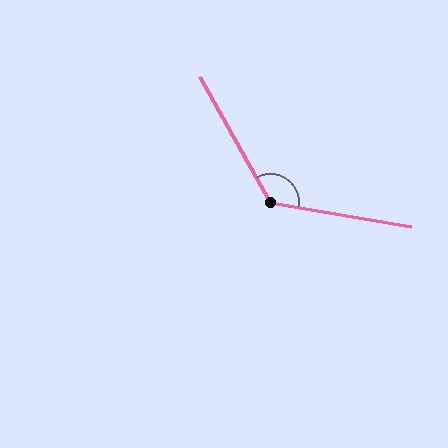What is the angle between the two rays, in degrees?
Approximately 129 degrees.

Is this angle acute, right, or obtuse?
It is obtuse.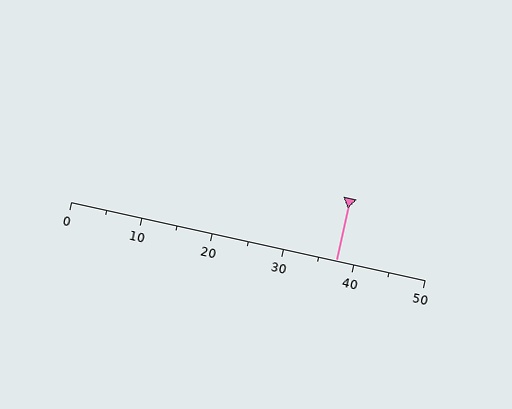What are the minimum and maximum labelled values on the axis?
The axis runs from 0 to 50.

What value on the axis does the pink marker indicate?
The marker indicates approximately 37.5.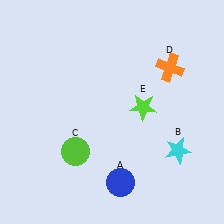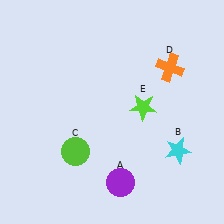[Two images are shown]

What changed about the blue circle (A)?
In Image 1, A is blue. In Image 2, it changed to purple.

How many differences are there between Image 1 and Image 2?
There is 1 difference between the two images.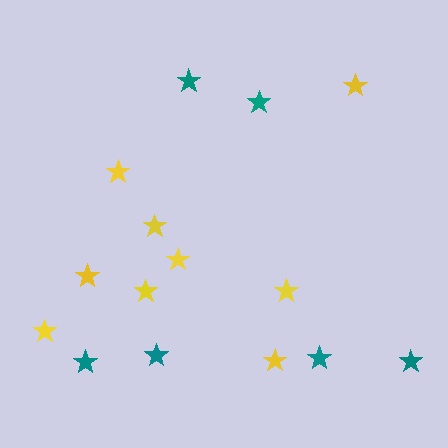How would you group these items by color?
There are 2 groups: one group of yellow stars (9) and one group of teal stars (6).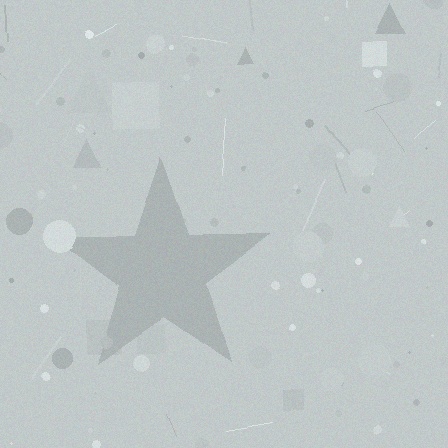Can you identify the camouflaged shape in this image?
The camouflaged shape is a star.